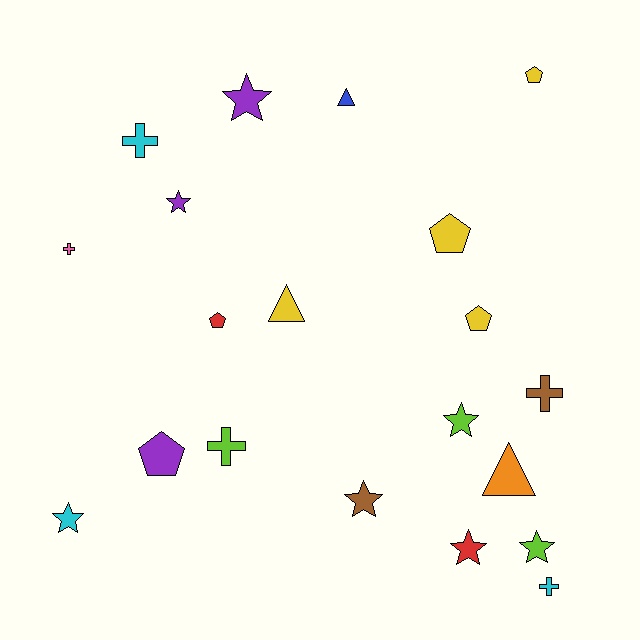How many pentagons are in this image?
There are 5 pentagons.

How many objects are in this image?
There are 20 objects.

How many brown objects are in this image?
There are 2 brown objects.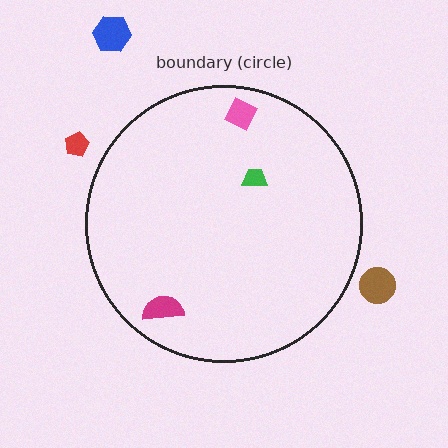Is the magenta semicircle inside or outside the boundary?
Inside.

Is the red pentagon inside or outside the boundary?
Outside.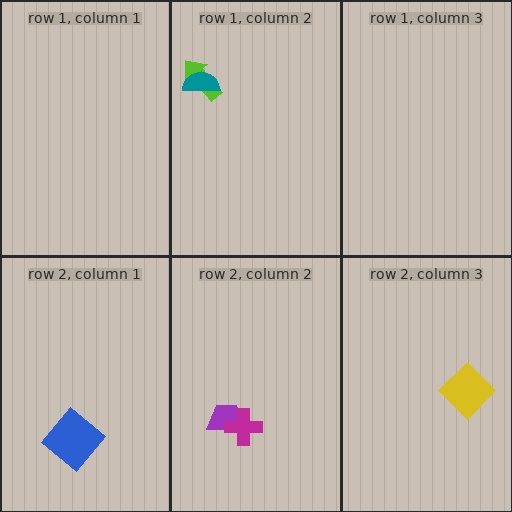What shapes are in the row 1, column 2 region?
The lime arrow, the teal semicircle.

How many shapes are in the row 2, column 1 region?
1.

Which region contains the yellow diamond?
The row 2, column 3 region.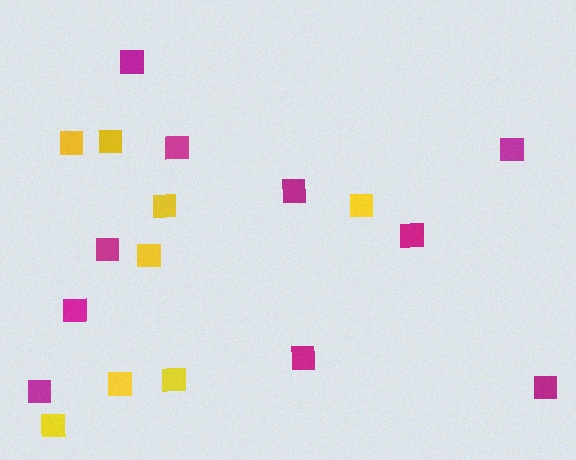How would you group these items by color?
There are 2 groups: one group of magenta squares (10) and one group of yellow squares (8).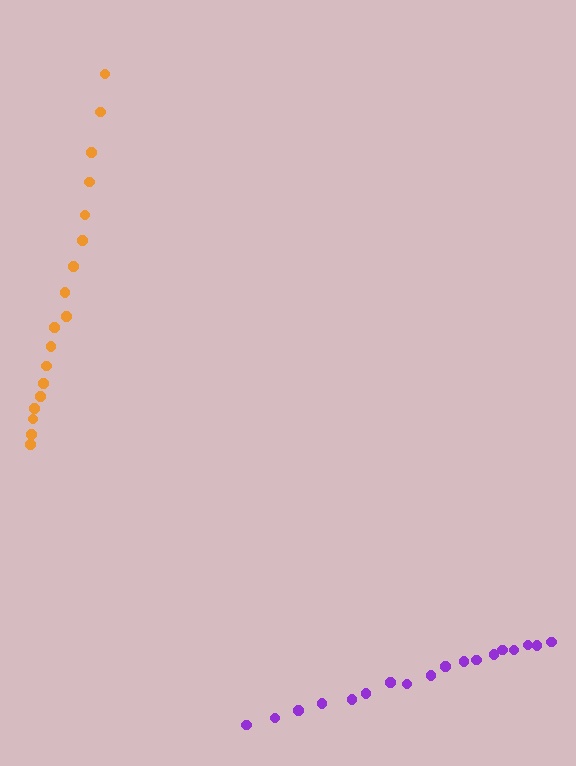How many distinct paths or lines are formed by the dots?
There are 2 distinct paths.